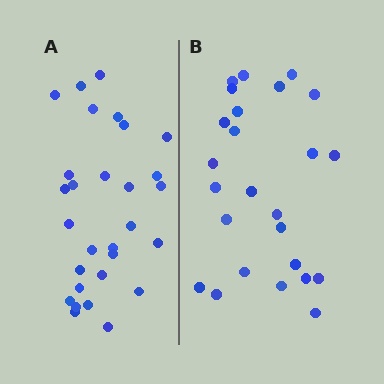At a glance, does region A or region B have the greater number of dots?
Region A (the left region) has more dots.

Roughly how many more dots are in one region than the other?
Region A has about 4 more dots than region B.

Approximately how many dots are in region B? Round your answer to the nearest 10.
About 20 dots. (The exact count is 25, which rounds to 20.)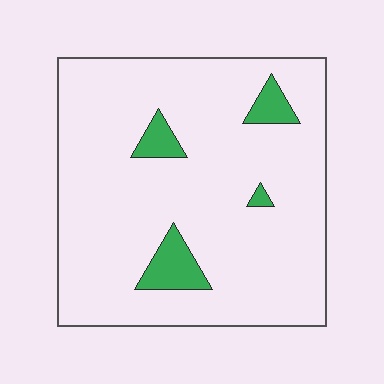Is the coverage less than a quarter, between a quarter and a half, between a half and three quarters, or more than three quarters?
Less than a quarter.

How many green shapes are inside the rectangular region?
4.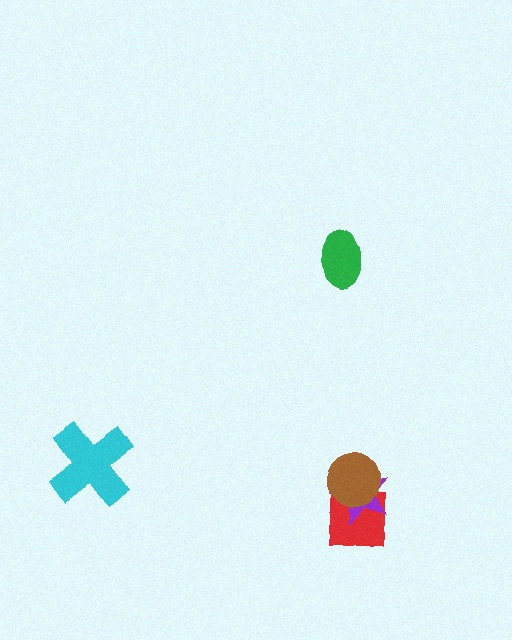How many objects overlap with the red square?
2 objects overlap with the red square.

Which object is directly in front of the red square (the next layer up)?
The purple star is directly in front of the red square.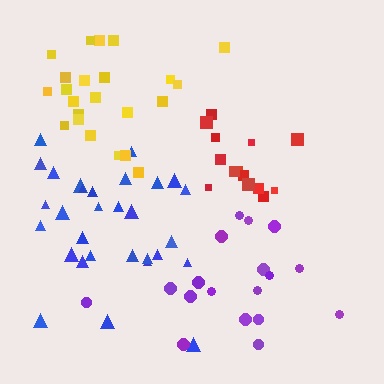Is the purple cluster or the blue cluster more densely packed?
Blue.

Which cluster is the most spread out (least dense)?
Purple.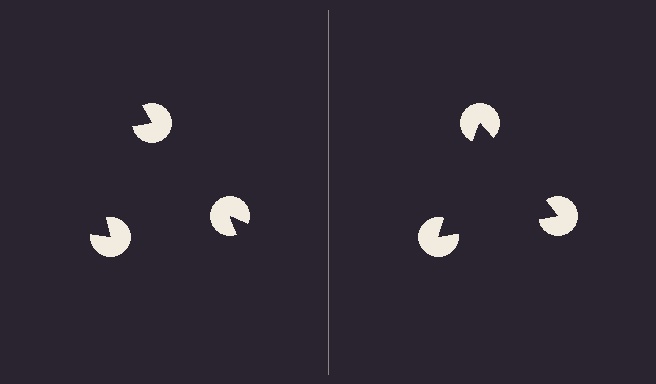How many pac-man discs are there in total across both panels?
6 — 3 on each side.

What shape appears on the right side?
An illusory triangle.